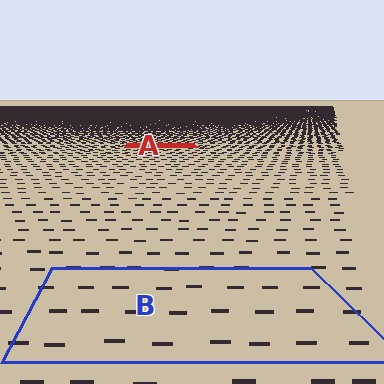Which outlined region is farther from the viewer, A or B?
Region A is farther from the viewer — the texture elements inside it appear smaller and more densely packed.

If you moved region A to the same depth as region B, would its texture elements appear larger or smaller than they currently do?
They would appear larger. At a closer depth, the same texture elements are projected at a bigger on-screen size.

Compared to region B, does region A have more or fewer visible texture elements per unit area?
Region A has more texture elements per unit area — they are packed more densely because it is farther away.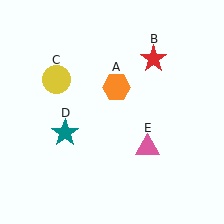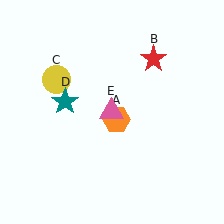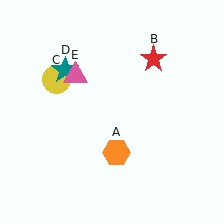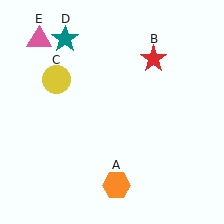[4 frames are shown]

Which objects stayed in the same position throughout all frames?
Red star (object B) and yellow circle (object C) remained stationary.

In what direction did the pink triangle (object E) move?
The pink triangle (object E) moved up and to the left.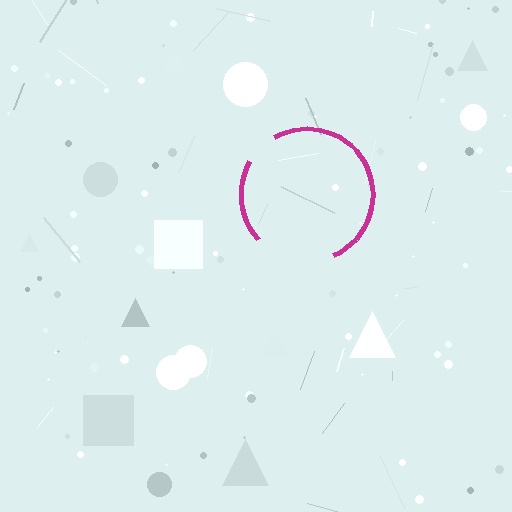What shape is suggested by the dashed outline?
The dashed outline suggests a circle.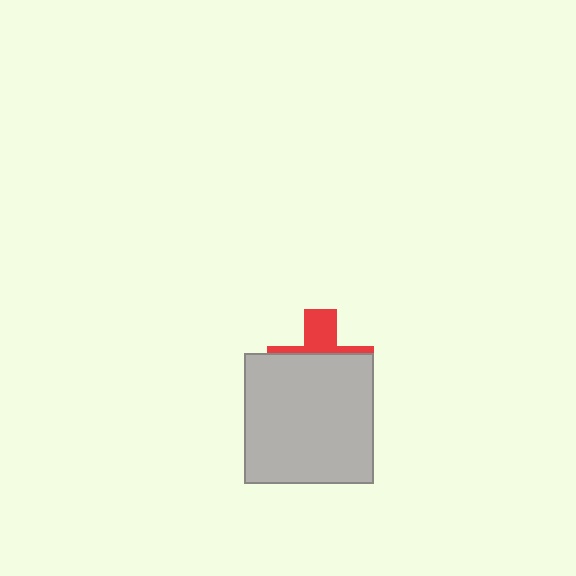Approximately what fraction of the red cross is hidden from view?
Roughly 66% of the red cross is hidden behind the light gray square.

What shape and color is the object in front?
The object in front is a light gray square.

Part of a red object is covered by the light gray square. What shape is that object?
It is a cross.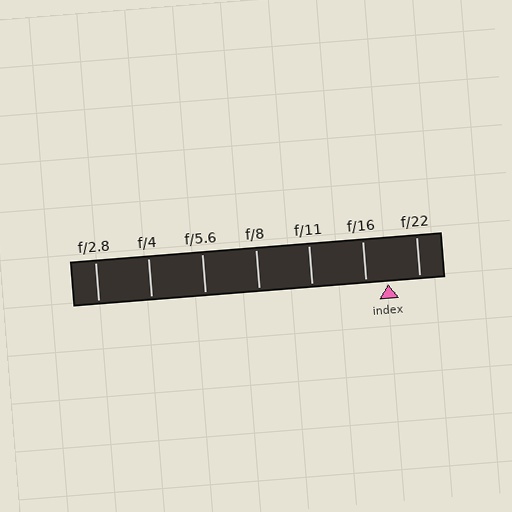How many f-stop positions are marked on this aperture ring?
There are 7 f-stop positions marked.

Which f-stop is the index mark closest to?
The index mark is closest to f/16.